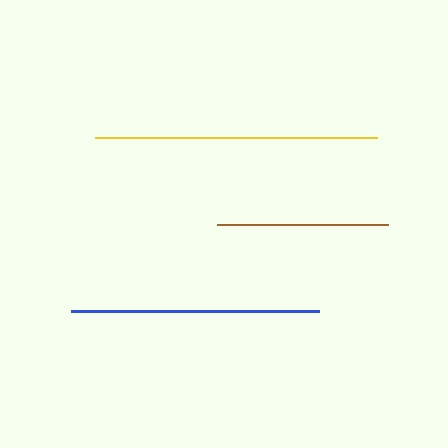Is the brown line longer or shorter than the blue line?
The blue line is longer than the brown line.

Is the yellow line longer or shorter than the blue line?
The yellow line is longer than the blue line.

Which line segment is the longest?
The yellow line is the longest at approximately 282 pixels.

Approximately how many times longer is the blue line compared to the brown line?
The blue line is approximately 1.4 times the length of the brown line.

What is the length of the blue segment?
The blue segment is approximately 248 pixels long.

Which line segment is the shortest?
The brown line is the shortest at approximately 171 pixels.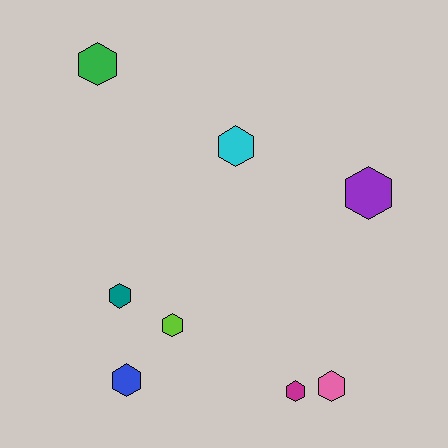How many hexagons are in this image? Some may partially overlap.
There are 8 hexagons.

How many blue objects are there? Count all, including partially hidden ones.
There is 1 blue object.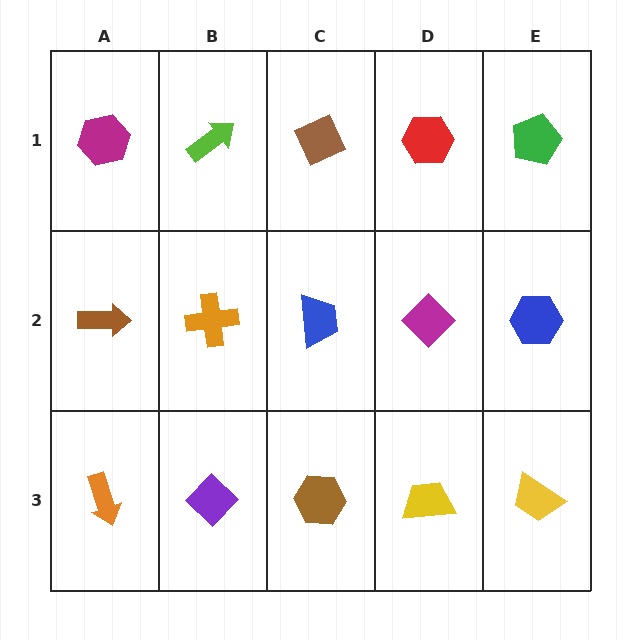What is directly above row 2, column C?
A brown diamond.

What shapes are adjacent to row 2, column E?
A green pentagon (row 1, column E), a yellow trapezoid (row 3, column E), a magenta diamond (row 2, column D).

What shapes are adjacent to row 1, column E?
A blue hexagon (row 2, column E), a red hexagon (row 1, column D).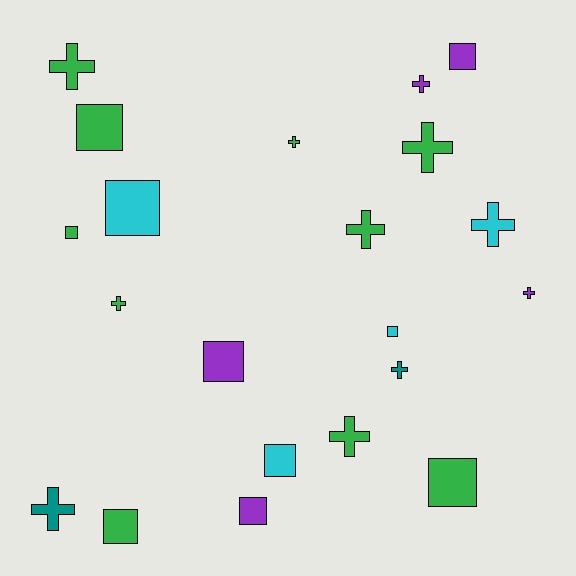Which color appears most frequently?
Green, with 10 objects.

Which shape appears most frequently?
Cross, with 11 objects.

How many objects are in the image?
There are 21 objects.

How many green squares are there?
There are 4 green squares.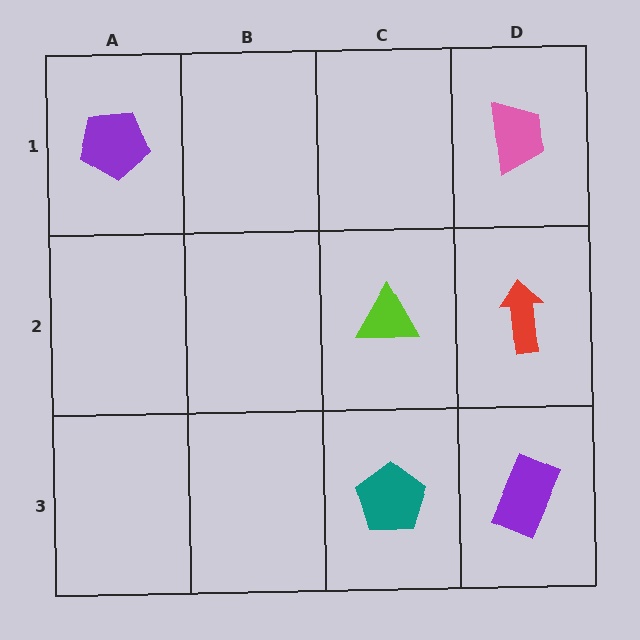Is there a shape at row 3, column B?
No, that cell is empty.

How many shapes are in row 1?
2 shapes.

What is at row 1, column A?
A purple pentagon.